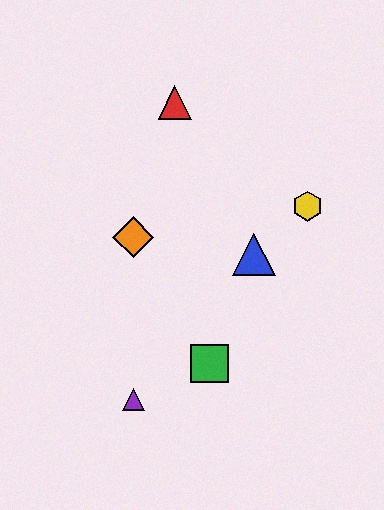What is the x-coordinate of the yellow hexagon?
The yellow hexagon is at x≈308.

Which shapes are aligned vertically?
The purple triangle, the orange diamond are aligned vertically.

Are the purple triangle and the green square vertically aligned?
No, the purple triangle is at x≈133 and the green square is at x≈209.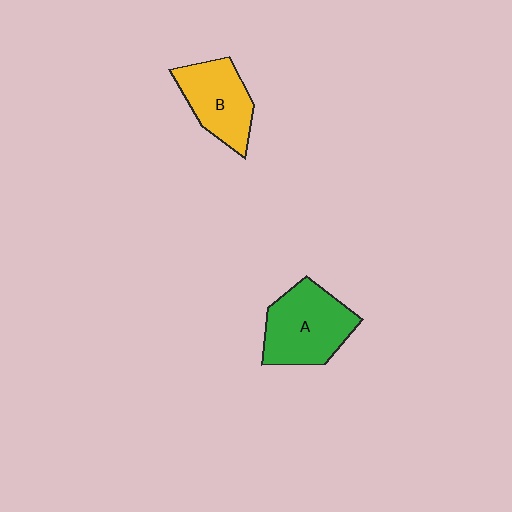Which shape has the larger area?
Shape A (green).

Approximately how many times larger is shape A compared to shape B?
Approximately 1.2 times.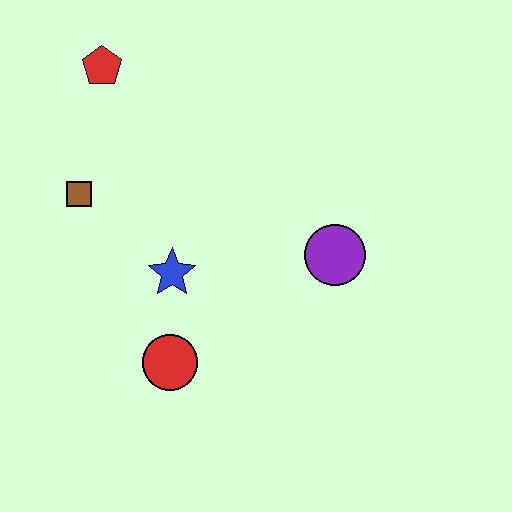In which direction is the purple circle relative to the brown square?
The purple circle is to the right of the brown square.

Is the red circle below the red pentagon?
Yes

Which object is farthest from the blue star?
The red pentagon is farthest from the blue star.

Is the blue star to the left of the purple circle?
Yes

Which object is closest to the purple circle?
The blue star is closest to the purple circle.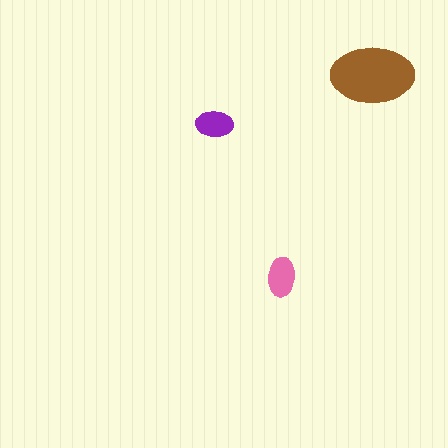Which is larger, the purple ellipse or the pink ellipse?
The pink one.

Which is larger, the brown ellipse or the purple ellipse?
The brown one.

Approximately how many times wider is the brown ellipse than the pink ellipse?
About 2 times wider.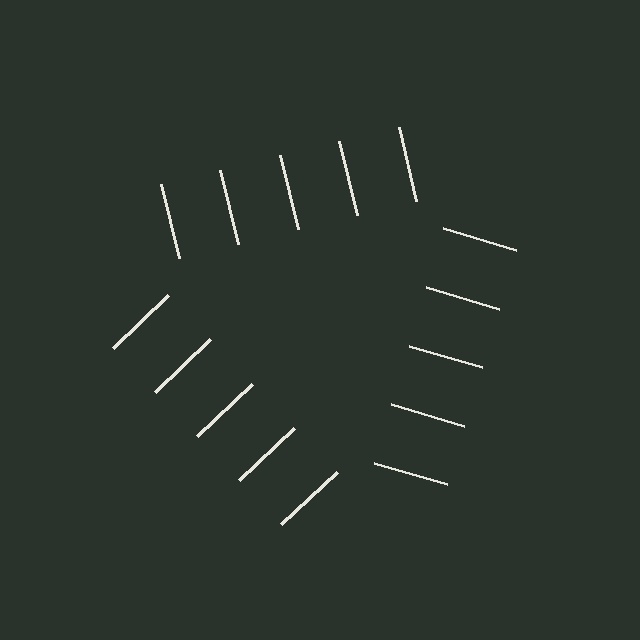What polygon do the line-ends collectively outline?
An illusory triangle — the line segments terminate on its edges but no continuous stroke is drawn.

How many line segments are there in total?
15 — 5 along each of the 3 edges.